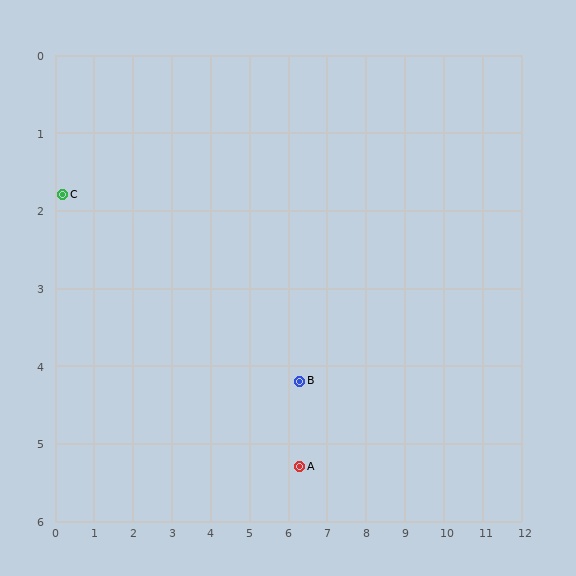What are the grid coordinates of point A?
Point A is at approximately (6.3, 5.3).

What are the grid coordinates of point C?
Point C is at approximately (0.2, 1.8).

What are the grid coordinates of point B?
Point B is at approximately (6.3, 4.2).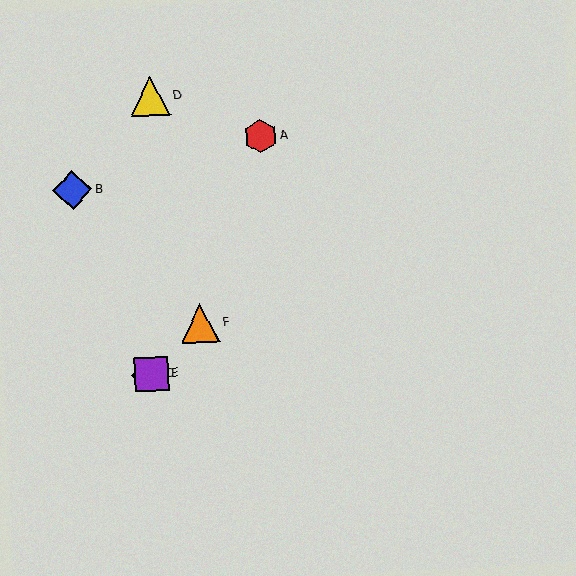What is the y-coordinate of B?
Object B is at y≈190.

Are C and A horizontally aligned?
No, C is at y≈374 and A is at y≈136.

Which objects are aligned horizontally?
Objects C, E are aligned horizontally.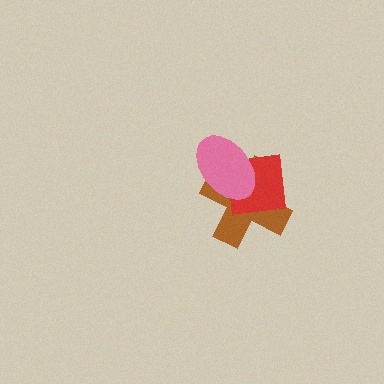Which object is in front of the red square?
The pink ellipse is in front of the red square.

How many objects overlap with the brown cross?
2 objects overlap with the brown cross.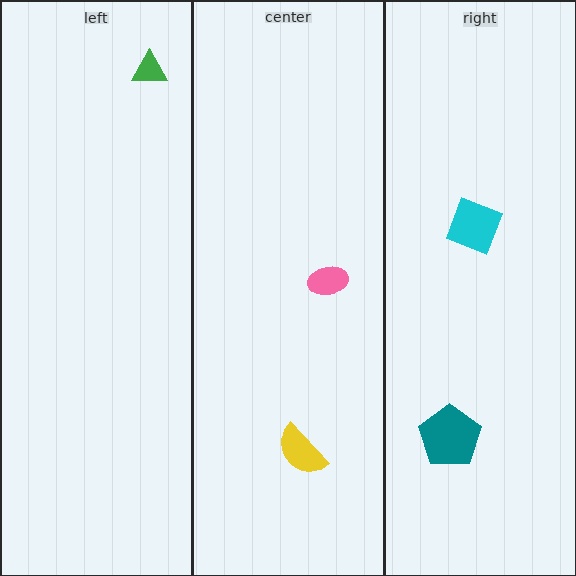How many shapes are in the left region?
1.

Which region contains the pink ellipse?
The center region.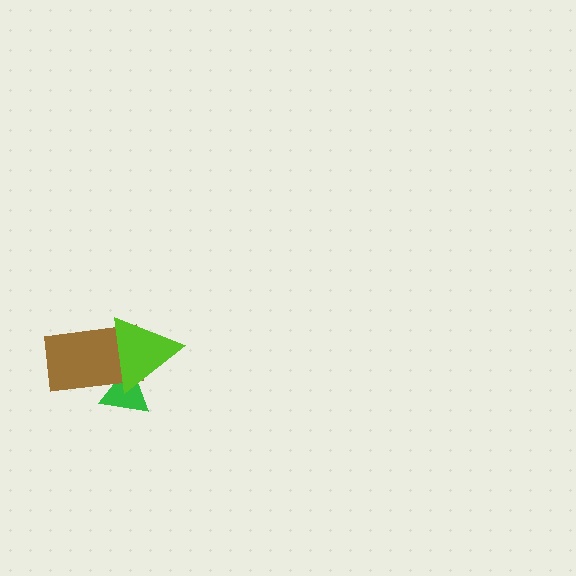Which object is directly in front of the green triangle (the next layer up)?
The brown rectangle is directly in front of the green triangle.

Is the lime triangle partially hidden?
No, no other shape covers it.